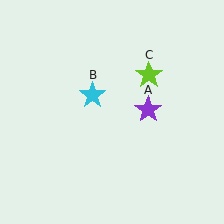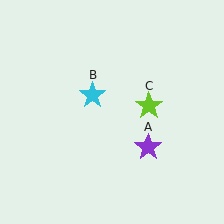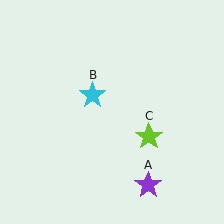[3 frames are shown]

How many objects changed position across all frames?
2 objects changed position: purple star (object A), lime star (object C).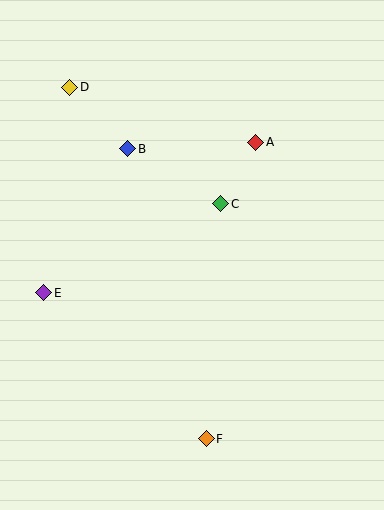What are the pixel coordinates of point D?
Point D is at (70, 87).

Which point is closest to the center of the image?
Point C at (221, 204) is closest to the center.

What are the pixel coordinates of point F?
Point F is at (206, 439).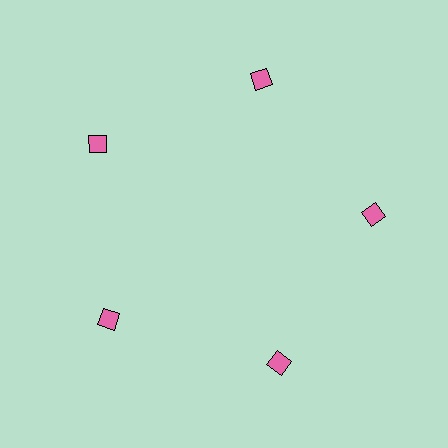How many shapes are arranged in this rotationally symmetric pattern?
There are 5 shapes, arranged in 5 groups of 1.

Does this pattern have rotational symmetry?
Yes, this pattern has 5-fold rotational symmetry. It looks the same after rotating 72 degrees around the center.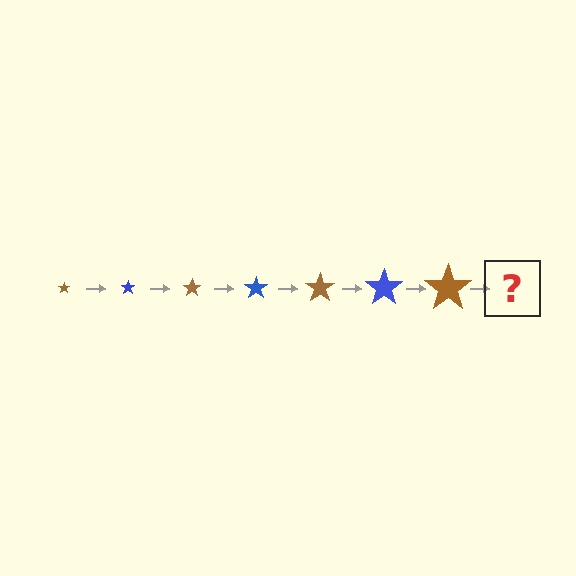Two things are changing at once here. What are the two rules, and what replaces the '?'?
The two rules are that the star grows larger each step and the color cycles through brown and blue. The '?' should be a blue star, larger than the previous one.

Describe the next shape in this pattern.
It should be a blue star, larger than the previous one.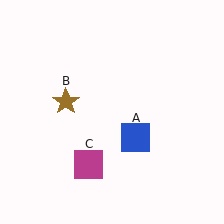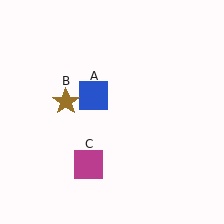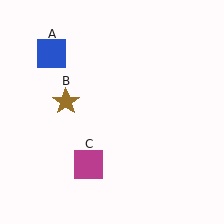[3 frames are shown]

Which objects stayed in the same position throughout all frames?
Brown star (object B) and magenta square (object C) remained stationary.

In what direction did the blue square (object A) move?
The blue square (object A) moved up and to the left.